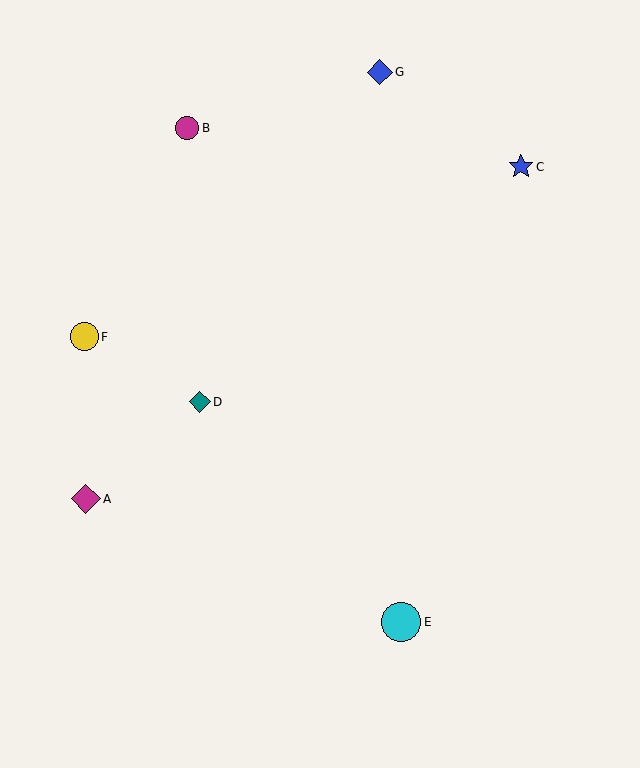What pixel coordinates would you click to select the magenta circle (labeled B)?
Click at (187, 128) to select the magenta circle B.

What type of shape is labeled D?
Shape D is a teal diamond.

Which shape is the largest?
The cyan circle (labeled E) is the largest.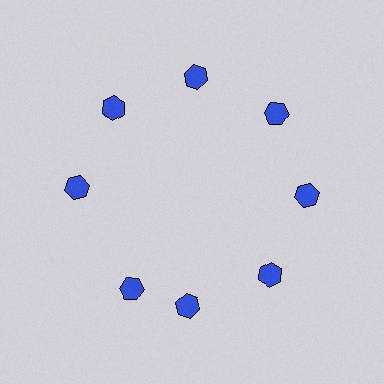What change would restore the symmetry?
The symmetry would be restored by rotating it back into even spacing with its neighbors so that all 8 hexagons sit at equal angles and equal distance from the center.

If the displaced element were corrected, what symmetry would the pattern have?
It would have 8-fold rotational symmetry — the pattern would map onto itself every 45 degrees.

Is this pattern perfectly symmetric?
No. The 8 blue hexagons are arranged in a ring, but one element near the 8 o'clock position is rotated out of alignment along the ring, breaking the 8-fold rotational symmetry.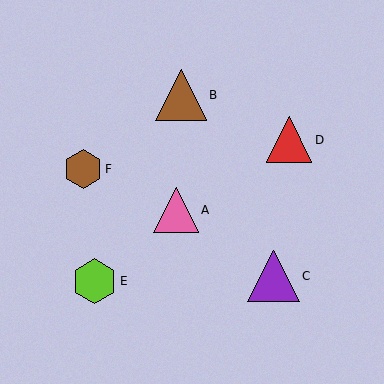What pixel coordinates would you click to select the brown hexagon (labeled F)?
Click at (83, 169) to select the brown hexagon F.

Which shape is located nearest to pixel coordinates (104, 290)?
The lime hexagon (labeled E) at (95, 281) is nearest to that location.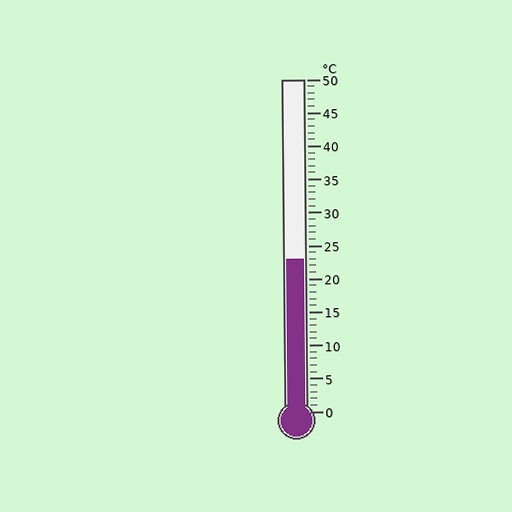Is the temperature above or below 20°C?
The temperature is above 20°C.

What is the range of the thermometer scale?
The thermometer scale ranges from 0°C to 50°C.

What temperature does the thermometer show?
The thermometer shows approximately 23°C.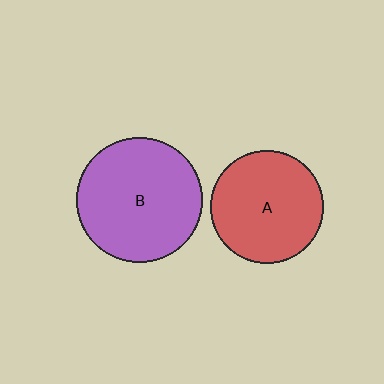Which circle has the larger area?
Circle B (purple).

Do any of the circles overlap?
No, none of the circles overlap.